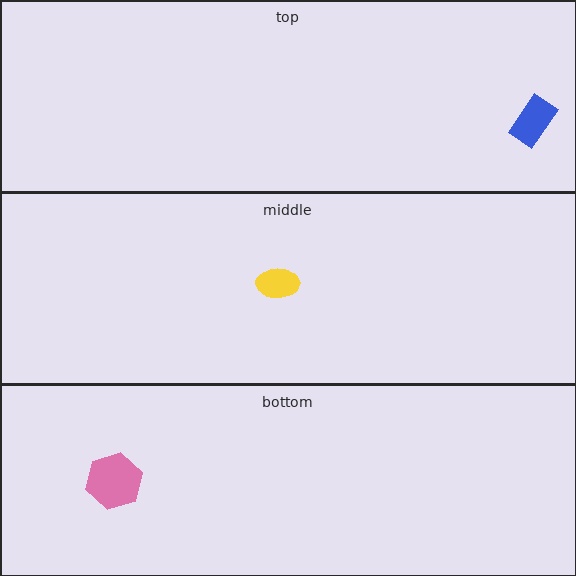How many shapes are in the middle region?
1.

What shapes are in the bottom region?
The pink hexagon.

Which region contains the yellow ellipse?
The middle region.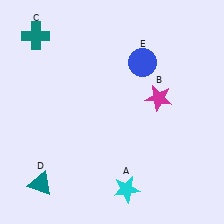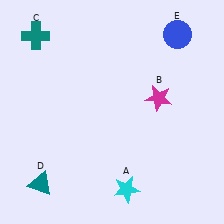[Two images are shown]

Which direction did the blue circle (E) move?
The blue circle (E) moved right.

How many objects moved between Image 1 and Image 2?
1 object moved between the two images.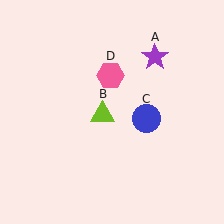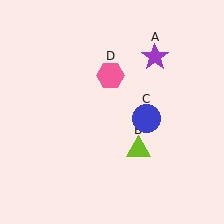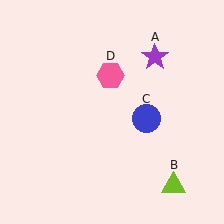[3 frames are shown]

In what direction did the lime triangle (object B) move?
The lime triangle (object B) moved down and to the right.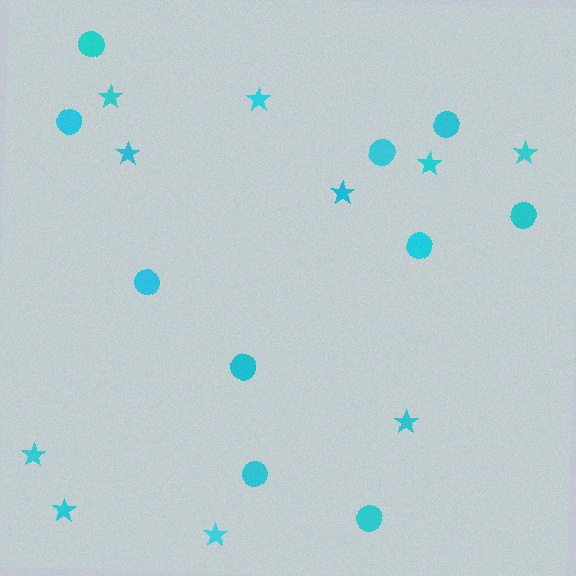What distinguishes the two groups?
There are 2 groups: one group of circles (10) and one group of stars (10).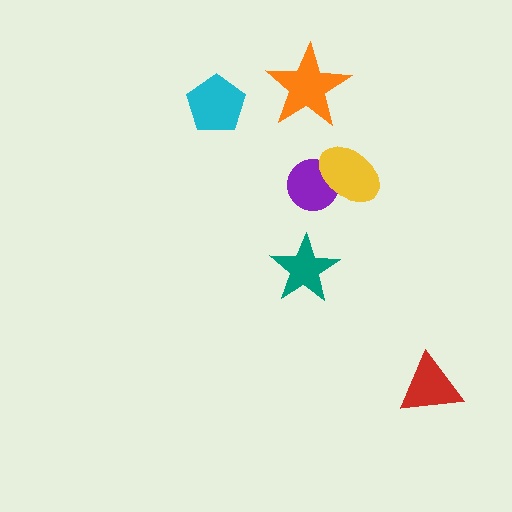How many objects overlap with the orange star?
0 objects overlap with the orange star.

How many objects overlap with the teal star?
0 objects overlap with the teal star.